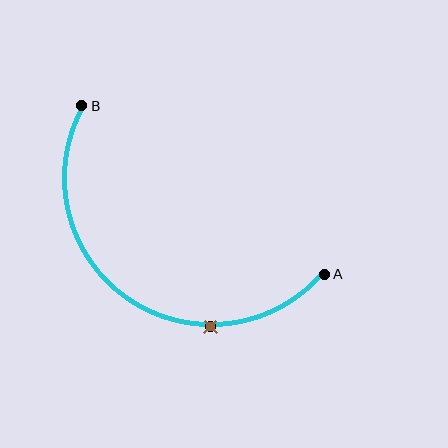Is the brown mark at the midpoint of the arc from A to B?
No. The brown mark lies on the arc but is closer to endpoint A. The arc midpoint would be at the point on the curve equidistant along the arc from both A and B.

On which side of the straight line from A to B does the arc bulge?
The arc bulges below and to the left of the straight line connecting A and B.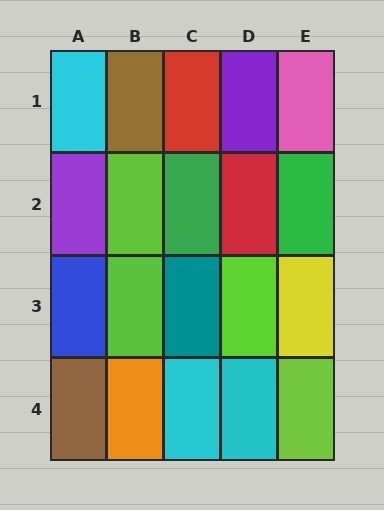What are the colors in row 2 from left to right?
Purple, lime, green, red, green.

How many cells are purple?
2 cells are purple.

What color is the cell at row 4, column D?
Cyan.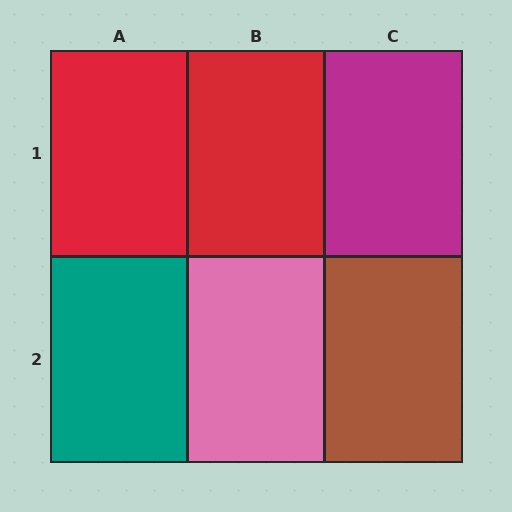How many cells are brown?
1 cell is brown.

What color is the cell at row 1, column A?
Red.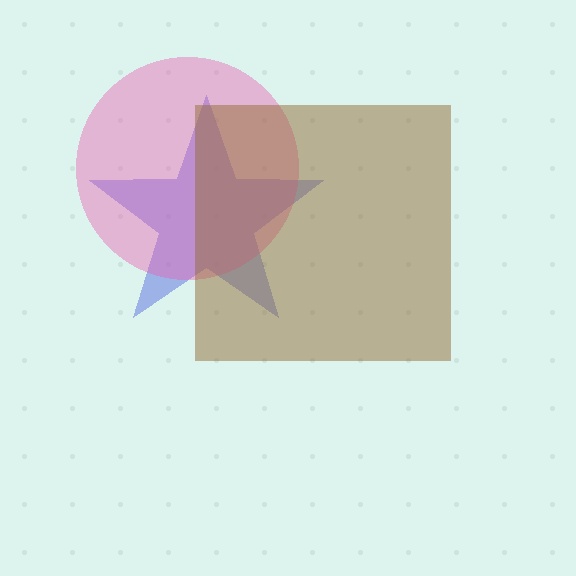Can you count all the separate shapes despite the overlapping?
Yes, there are 3 separate shapes.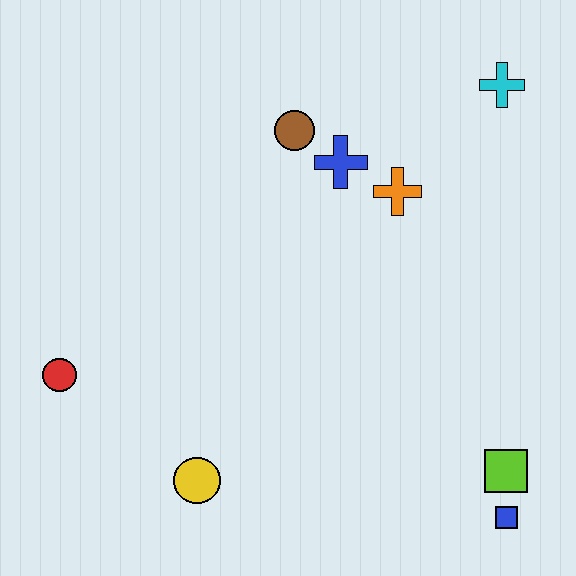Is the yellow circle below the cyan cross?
Yes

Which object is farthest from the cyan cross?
The red circle is farthest from the cyan cross.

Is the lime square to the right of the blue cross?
Yes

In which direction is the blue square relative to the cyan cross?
The blue square is below the cyan cross.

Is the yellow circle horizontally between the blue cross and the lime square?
No